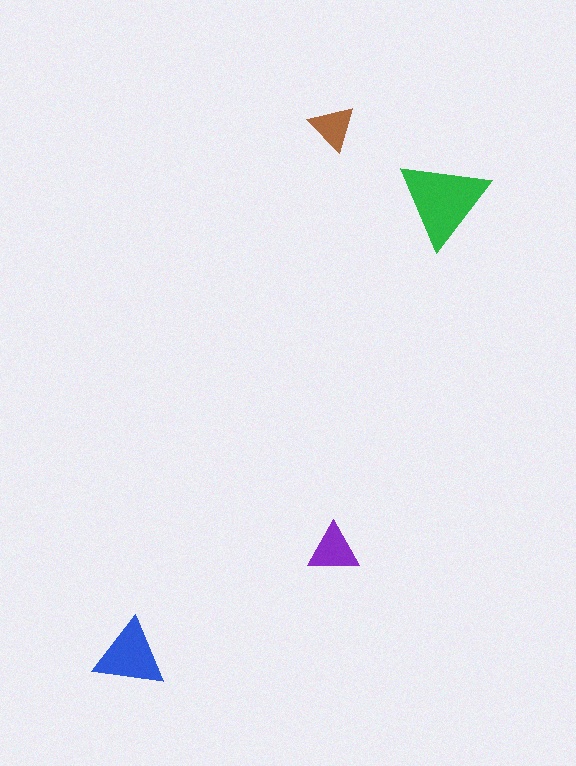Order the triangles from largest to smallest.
the green one, the blue one, the purple one, the brown one.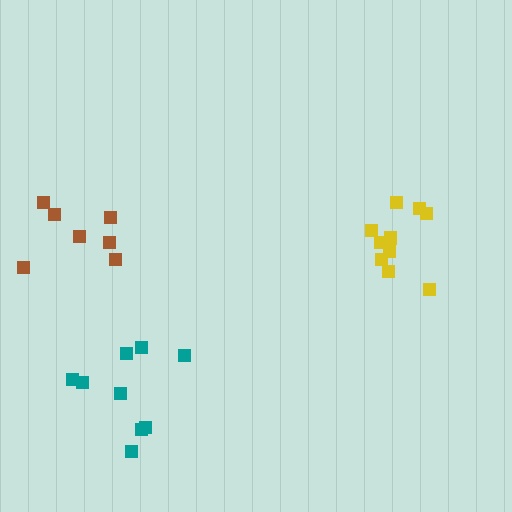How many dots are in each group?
Group 1: 10 dots, Group 2: 9 dots, Group 3: 7 dots (26 total).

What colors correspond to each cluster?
The clusters are colored: yellow, teal, brown.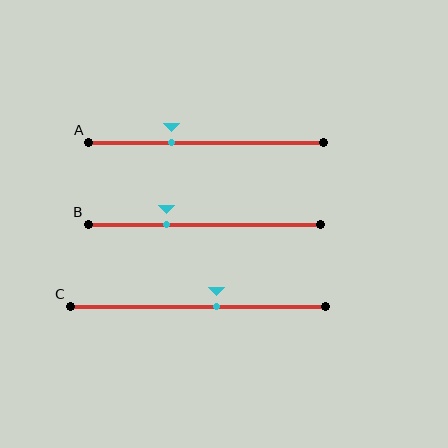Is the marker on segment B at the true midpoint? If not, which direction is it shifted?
No, the marker on segment B is shifted to the left by about 17% of the segment length.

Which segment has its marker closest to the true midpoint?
Segment C has its marker closest to the true midpoint.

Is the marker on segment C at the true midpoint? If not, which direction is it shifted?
No, the marker on segment C is shifted to the right by about 7% of the segment length.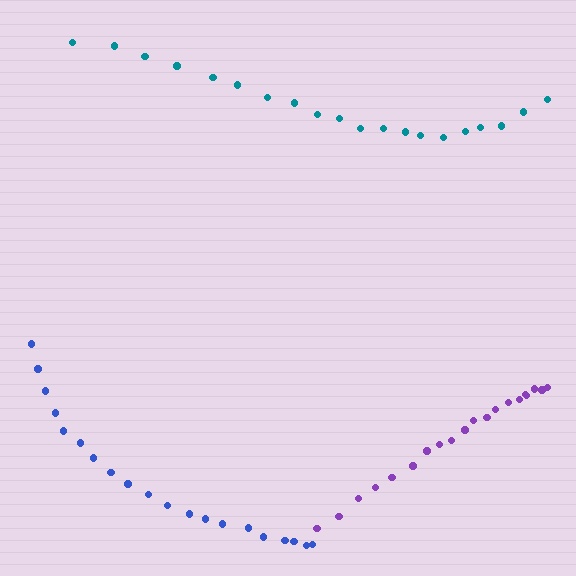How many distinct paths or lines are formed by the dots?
There are 3 distinct paths.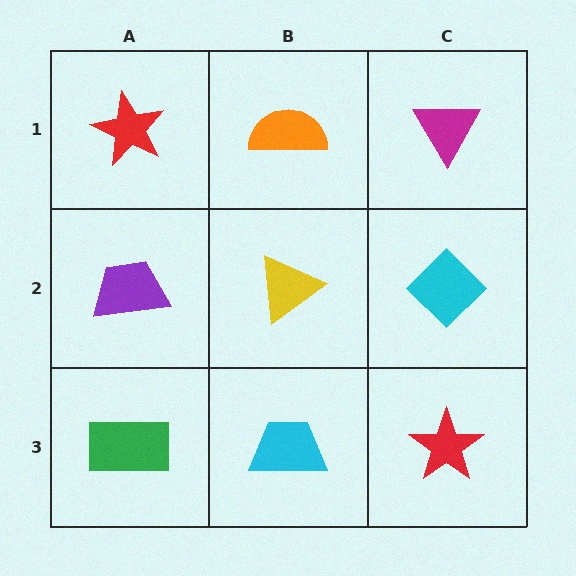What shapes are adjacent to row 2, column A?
A red star (row 1, column A), a green rectangle (row 3, column A), a yellow triangle (row 2, column B).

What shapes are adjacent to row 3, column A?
A purple trapezoid (row 2, column A), a cyan trapezoid (row 3, column B).